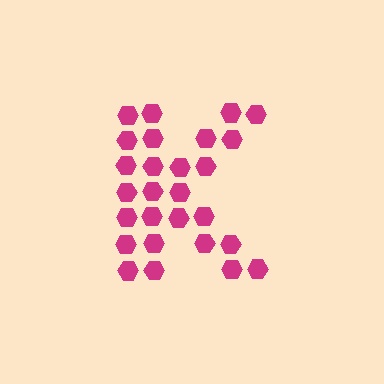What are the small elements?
The small elements are hexagons.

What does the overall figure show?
The overall figure shows the letter K.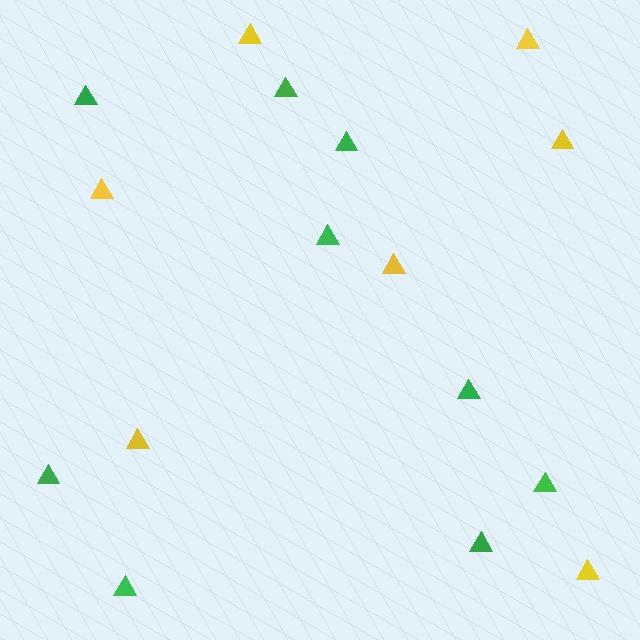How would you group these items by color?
There are 2 groups: one group of yellow triangles (7) and one group of green triangles (9).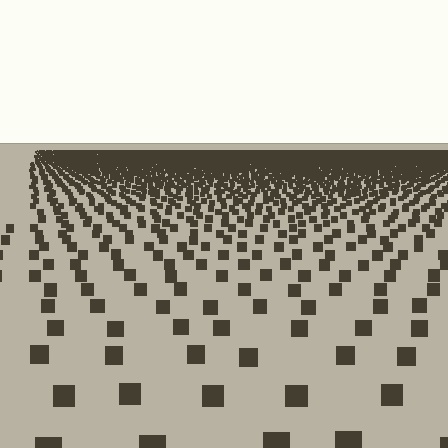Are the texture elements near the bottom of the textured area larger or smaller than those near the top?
Larger. Near the bottom, elements are closer to the viewer and appear at a bigger on-screen size.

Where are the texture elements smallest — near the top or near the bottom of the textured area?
Near the top.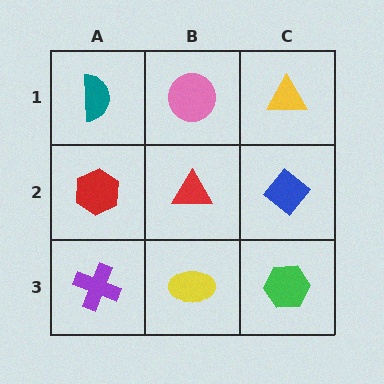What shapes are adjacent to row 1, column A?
A red hexagon (row 2, column A), a pink circle (row 1, column B).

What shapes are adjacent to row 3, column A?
A red hexagon (row 2, column A), a yellow ellipse (row 3, column B).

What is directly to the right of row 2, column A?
A red triangle.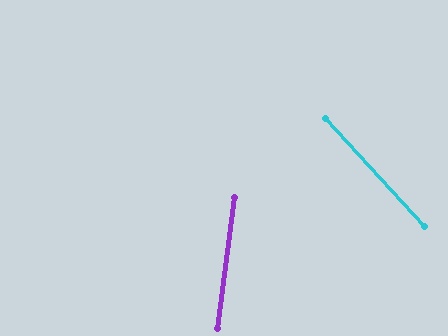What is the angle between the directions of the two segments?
Approximately 49 degrees.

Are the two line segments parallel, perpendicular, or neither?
Neither parallel nor perpendicular — they differ by about 49°.